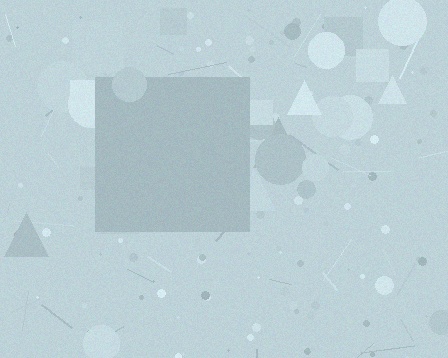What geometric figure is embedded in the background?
A square is embedded in the background.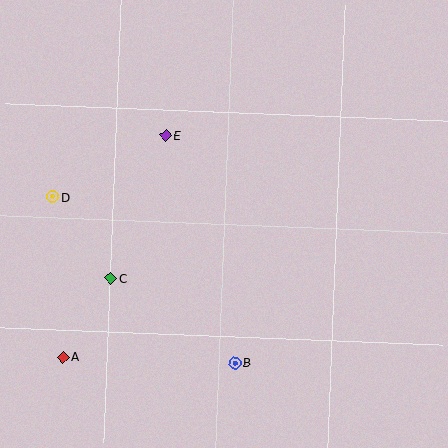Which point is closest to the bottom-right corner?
Point B is closest to the bottom-right corner.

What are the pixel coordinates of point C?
Point C is at (110, 278).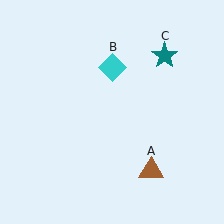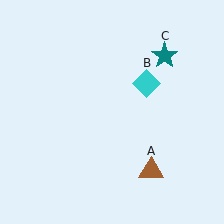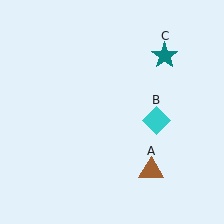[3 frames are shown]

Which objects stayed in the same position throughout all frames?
Brown triangle (object A) and teal star (object C) remained stationary.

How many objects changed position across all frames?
1 object changed position: cyan diamond (object B).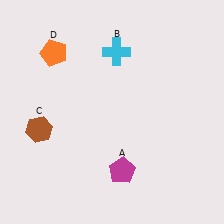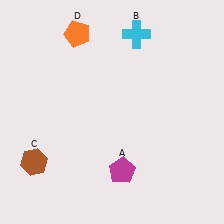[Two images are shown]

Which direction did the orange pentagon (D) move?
The orange pentagon (D) moved right.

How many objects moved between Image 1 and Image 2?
3 objects moved between the two images.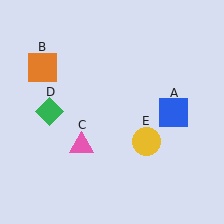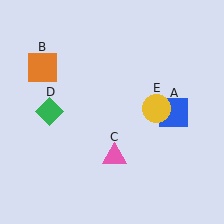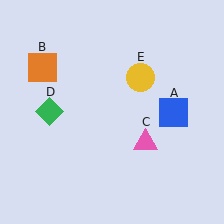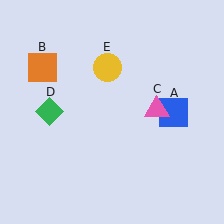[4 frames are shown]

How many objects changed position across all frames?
2 objects changed position: pink triangle (object C), yellow circle (object E).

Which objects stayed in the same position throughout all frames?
Blue square (object A) and orange square (object B) and green diamond (object D) remained stationary.